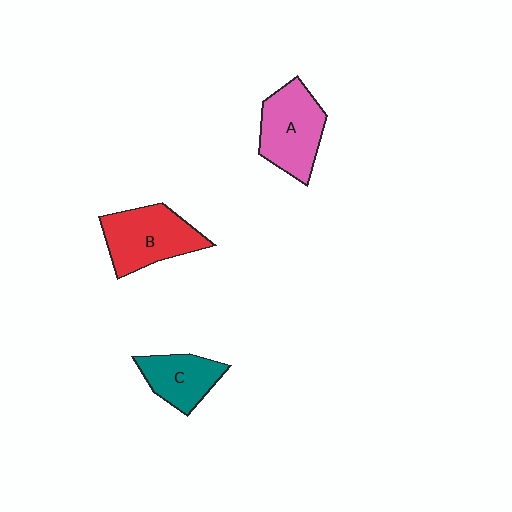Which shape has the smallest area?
Shape C (teal).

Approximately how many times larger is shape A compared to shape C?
Approximately 1.4 times.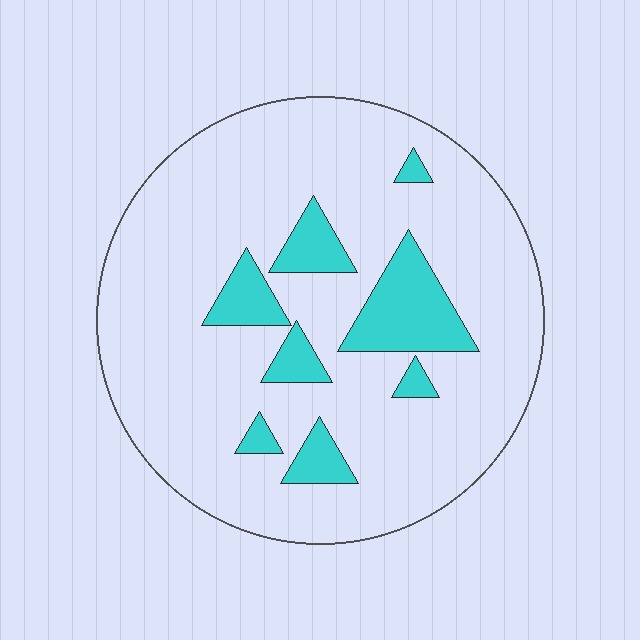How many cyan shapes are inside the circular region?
8.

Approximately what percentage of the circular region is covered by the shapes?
Approximately 15%.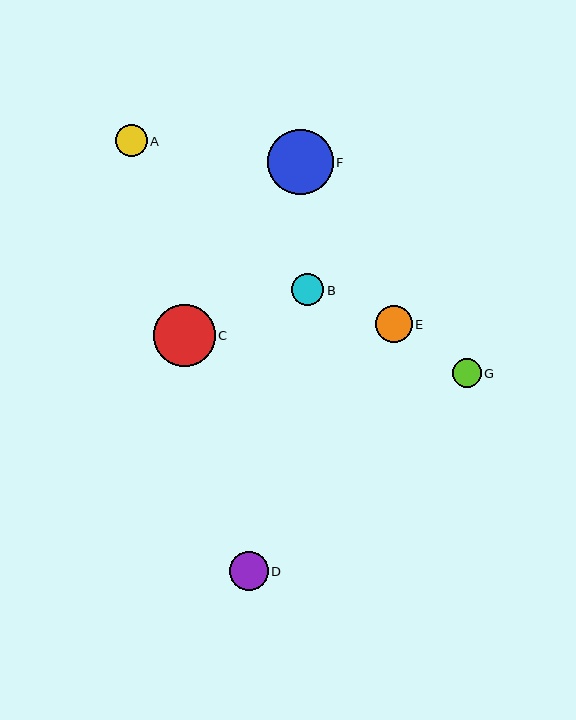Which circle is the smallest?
Circle G is the smallest with a size of approximately 29 pixels.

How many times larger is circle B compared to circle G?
Circle B is approximately 1.1 times the size of circle G.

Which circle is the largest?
Circle F is the largest with a size of approximately 66 pixels.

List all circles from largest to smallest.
From largest to smallest: F, C, D, E, B, A, G.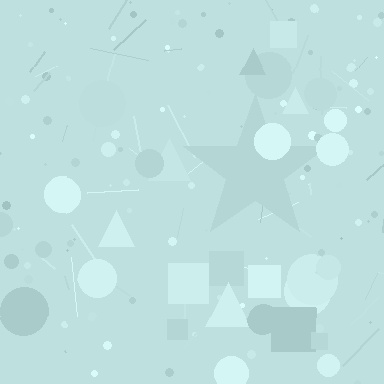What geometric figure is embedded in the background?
A star is embedded in the background.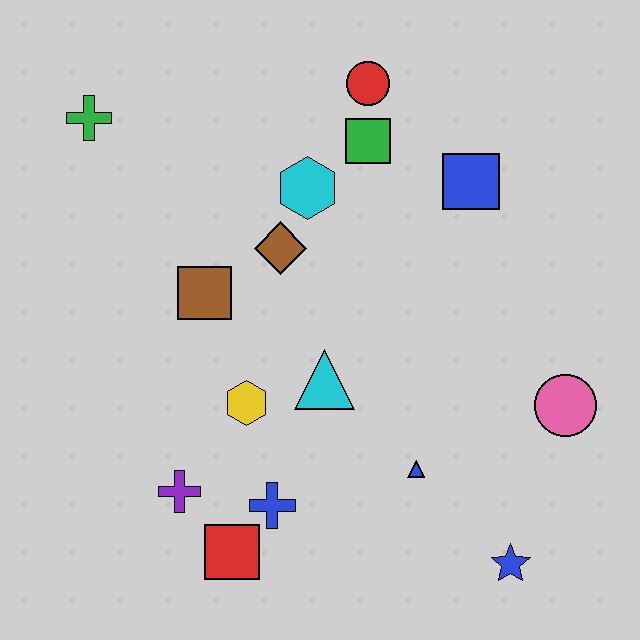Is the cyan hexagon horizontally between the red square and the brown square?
No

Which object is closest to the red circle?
The green square is closest to the red circle.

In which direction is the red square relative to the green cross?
The red square is below the green cross.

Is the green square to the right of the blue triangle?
No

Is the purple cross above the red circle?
No